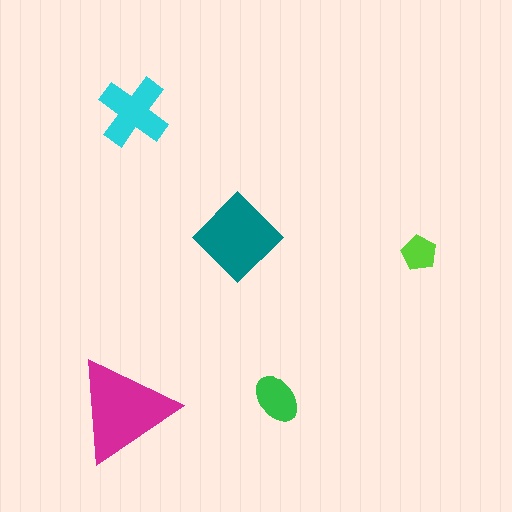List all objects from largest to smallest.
The magenta triangle, the teal diamond, the cyan cross, the green ellipse, the lime pentagon.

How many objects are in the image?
There are 5 objects in the image.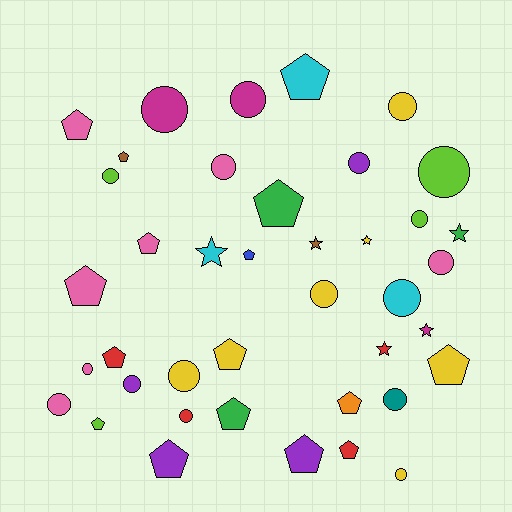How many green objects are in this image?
There are 3 green objects.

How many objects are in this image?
There are 40 objects.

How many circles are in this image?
There are 18 circles.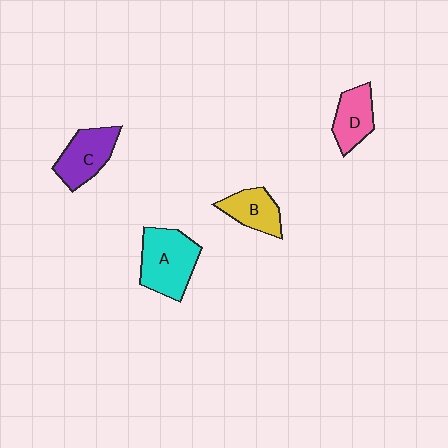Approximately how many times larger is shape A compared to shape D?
Approximately 1.6 times.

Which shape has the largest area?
Shape A (cyan).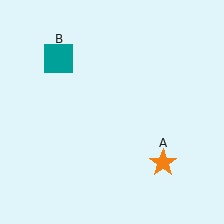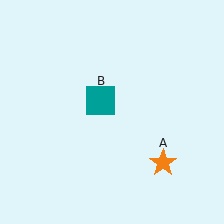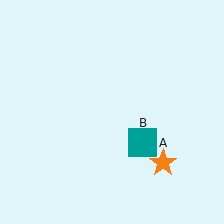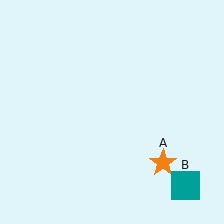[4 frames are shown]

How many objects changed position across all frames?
1 object changed position: teal square (object B).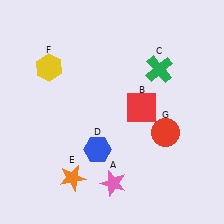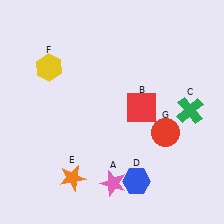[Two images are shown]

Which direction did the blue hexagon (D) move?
The blue hexagon (D) moved right.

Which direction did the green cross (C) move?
The green cross (C) moved down.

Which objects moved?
The objects that moved are: the green cross (C), the blue hexagon (D).